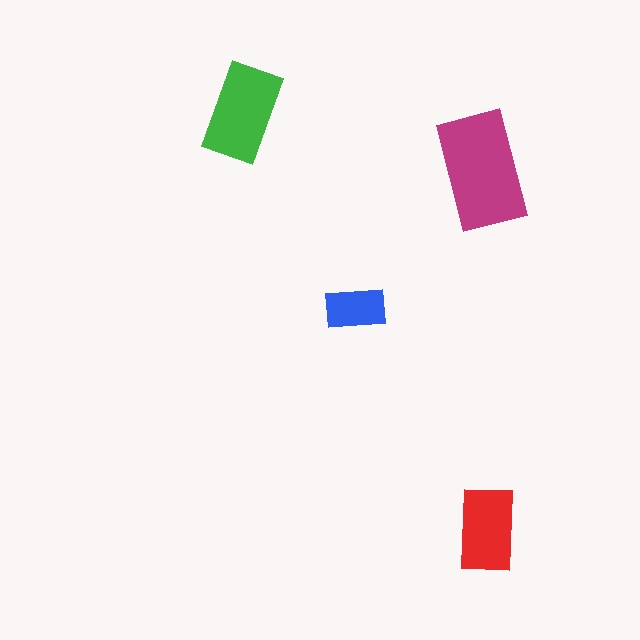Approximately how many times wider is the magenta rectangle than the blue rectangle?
About 2 times wider.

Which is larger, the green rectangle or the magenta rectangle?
The magenta one.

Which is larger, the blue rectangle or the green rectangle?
The green one.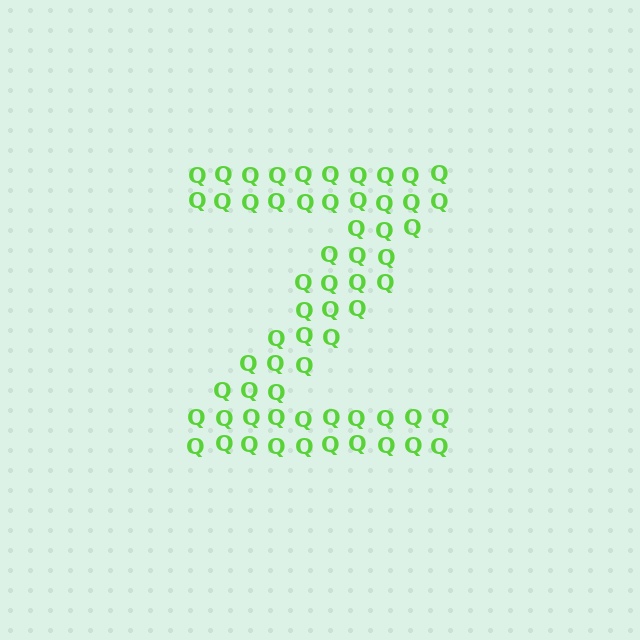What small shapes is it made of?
It is made of small letter Q's.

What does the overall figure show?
The overall figure shows the letter Z.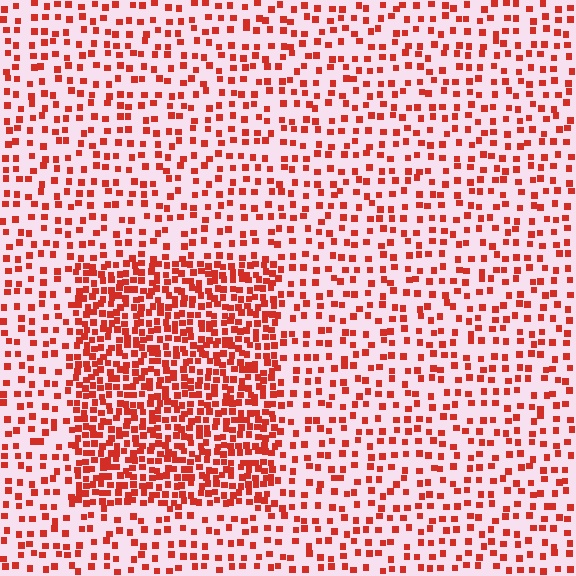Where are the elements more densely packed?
The elements are more densely packed inside the rectangle boundary.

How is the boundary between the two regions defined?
The boundary is defined by a change in element density (approximately 2.3x ratio). All elements are the same color, size, and shape.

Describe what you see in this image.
The image contains small red elements arranged at two different densities. A rectangle-shaped region is visible where the elements are more densely packed than the surrounding area.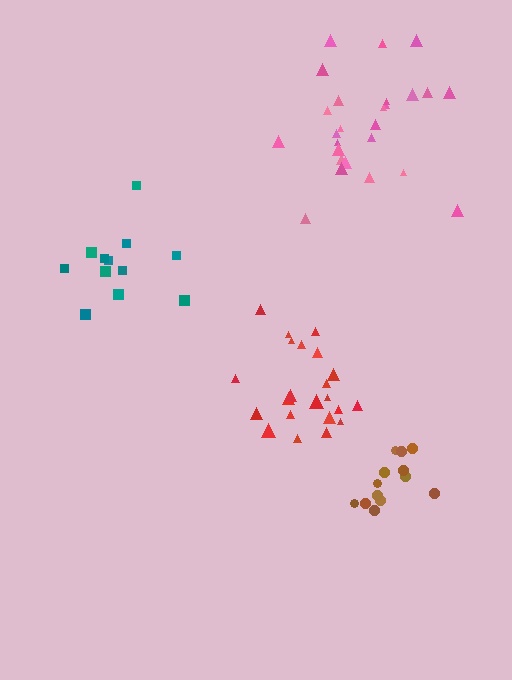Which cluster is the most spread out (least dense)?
Pink.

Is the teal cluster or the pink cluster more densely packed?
Teal.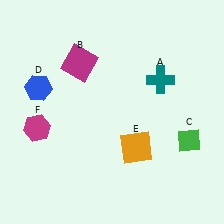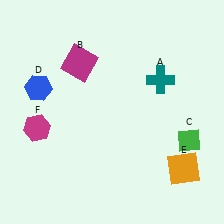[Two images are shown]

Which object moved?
The orange square (E) moved right.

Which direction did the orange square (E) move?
The orange square (E) moved right.